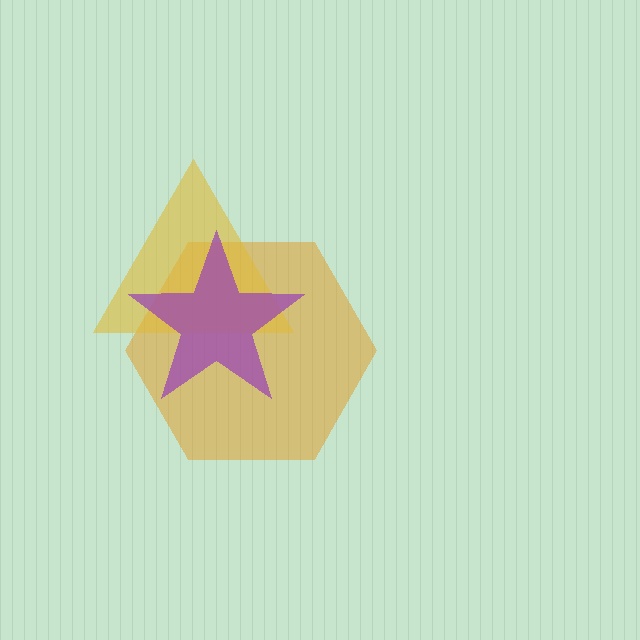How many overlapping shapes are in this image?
There are 3 overlapping shapes in the image.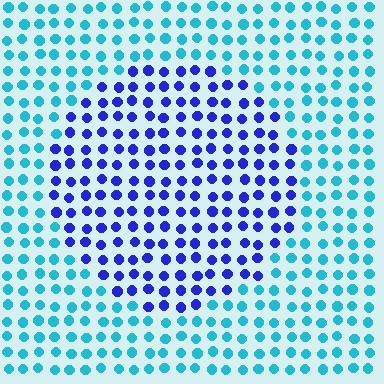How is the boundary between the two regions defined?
The boundary is defined purely by a slight shift in hue (about 52 degrees). Spacing, size, and orientation are identical on both sides.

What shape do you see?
I see a circle.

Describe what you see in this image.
The image is filled with small cyan elements in a uniform arrangement. A circle-shaped region is visible where the elements are tinted to a slightly different hue, forming a subtle color boundary.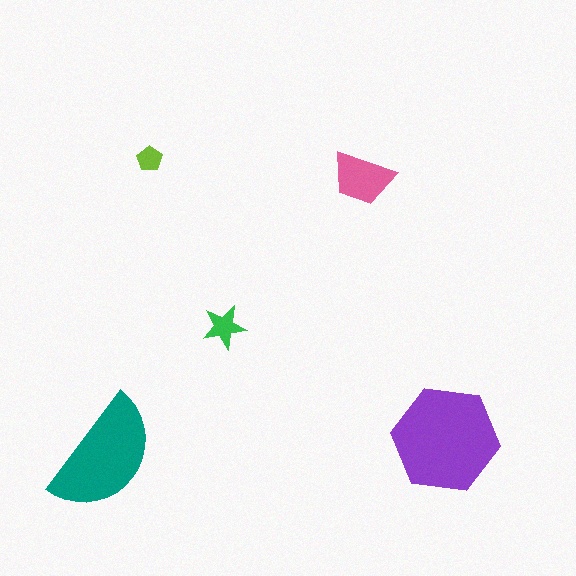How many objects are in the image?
There are 5 objects in the image.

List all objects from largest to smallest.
The purple hexagon, the teal semicircle, the pink trapezoid, the green star, the lime pentagon.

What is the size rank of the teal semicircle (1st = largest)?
2nd.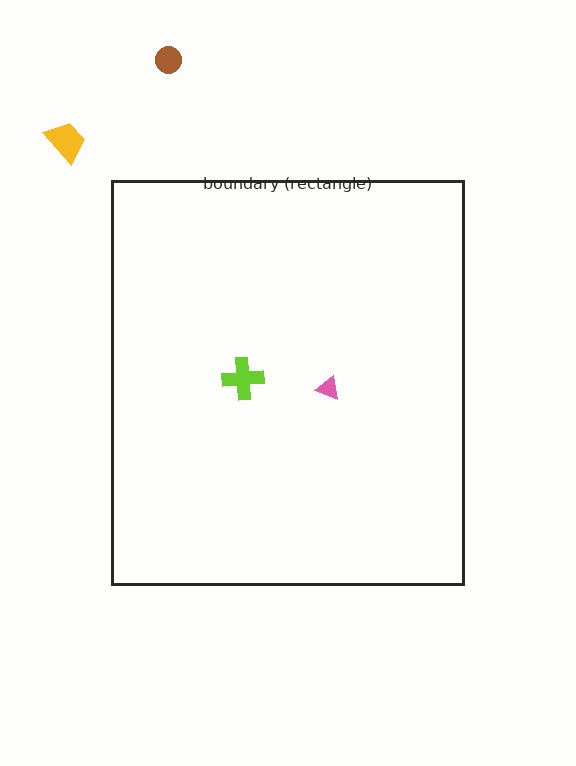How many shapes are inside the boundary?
2 inside, 2 outside.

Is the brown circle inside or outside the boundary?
Outside.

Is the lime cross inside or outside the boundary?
Inside.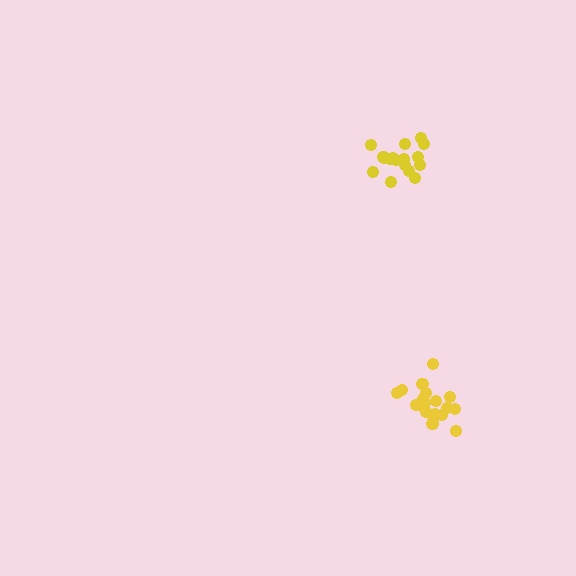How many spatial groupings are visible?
There are 2 spatial groupings.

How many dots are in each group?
Group 1: 19 dots, Group 2: 17 dots (36 total).